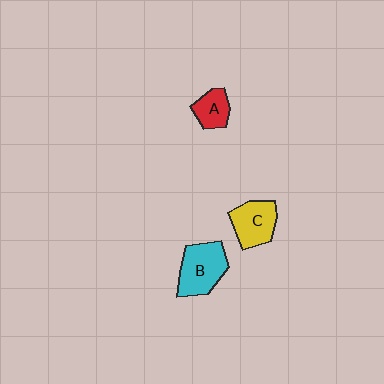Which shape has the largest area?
Shape B (cyan).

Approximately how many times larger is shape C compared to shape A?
Approximately 1.5 times.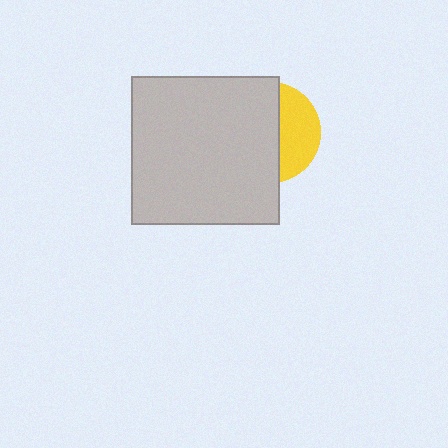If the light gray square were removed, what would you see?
You would see the complete yellow circle.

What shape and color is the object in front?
The object in front is a light gray square.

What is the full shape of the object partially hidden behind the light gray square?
The partially hidden object is a yellow circle.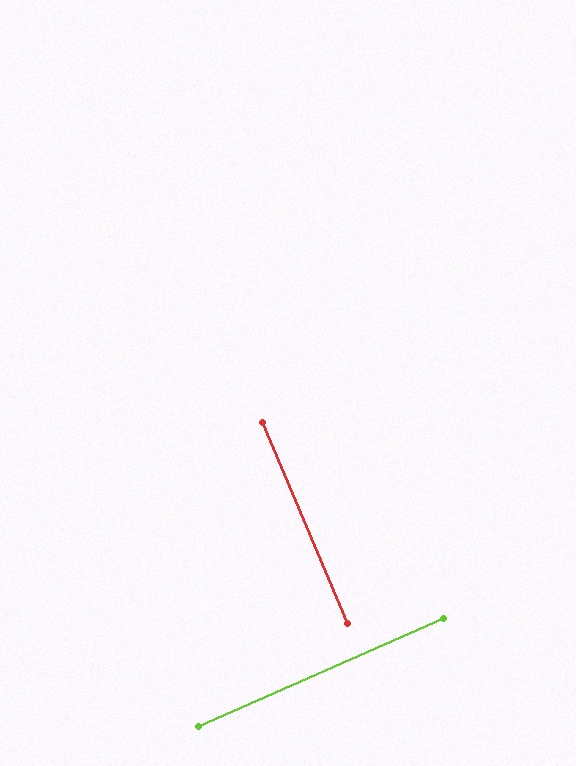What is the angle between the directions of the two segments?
Approximately 89 degrees.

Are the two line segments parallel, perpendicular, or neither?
Perpendicular — they meet at approximately 89°.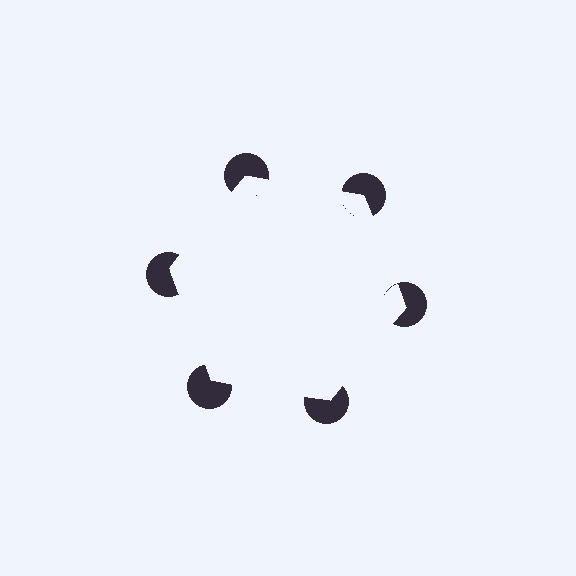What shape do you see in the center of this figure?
An illusory hexagon — its edges are inferred from the aligned wedge cuts in the pac-man discs, not physically drawn.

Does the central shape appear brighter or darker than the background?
It typically appears slightly brighter than the background, even though no actual brightness change is drawn.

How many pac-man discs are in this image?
There are 6 — one at each vertex of the illusory hexagon.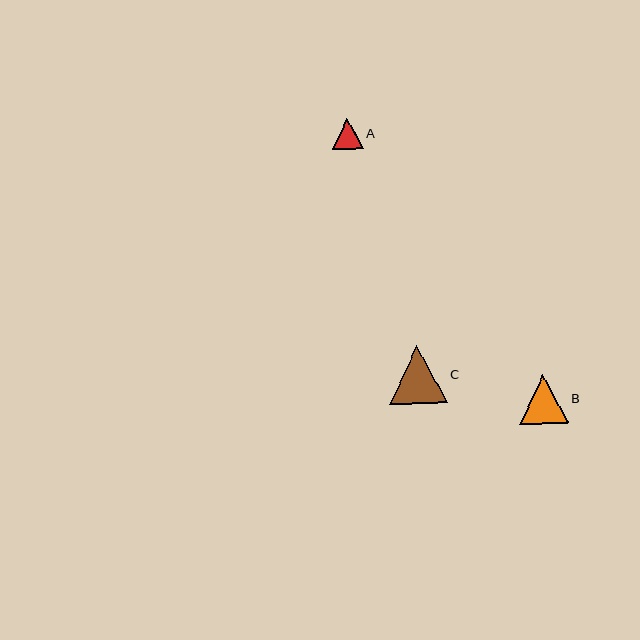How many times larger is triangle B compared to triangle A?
Triangle B is approximately 1.6 times the size of triangle A.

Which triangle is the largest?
Triangle C is the largest with a size of approximately 58 pixels.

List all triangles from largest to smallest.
From largest to smallest: C, B, A.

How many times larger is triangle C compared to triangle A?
Triangle C is approximately 1.9 times the size of triangle A.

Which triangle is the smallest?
Triangle A is the smallest with a size of approximately 31 pixels.